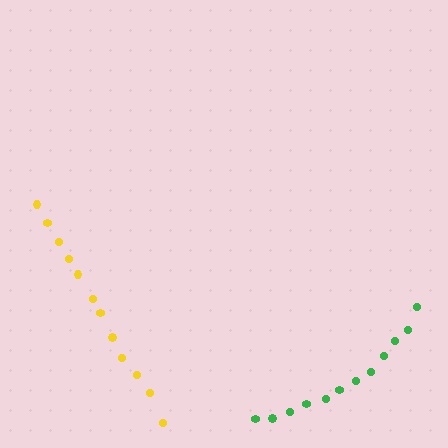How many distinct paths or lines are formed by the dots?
There are 2 distinct paths.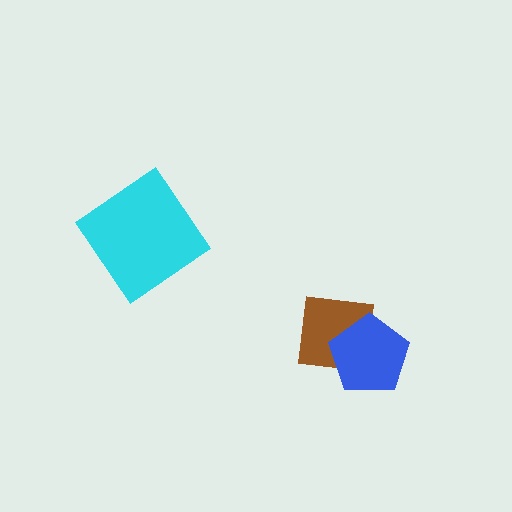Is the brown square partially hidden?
Yes, it is partially covered by another shape.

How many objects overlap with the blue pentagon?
1 object overlaps with the blue pentagon.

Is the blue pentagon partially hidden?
No, no other shape covers it.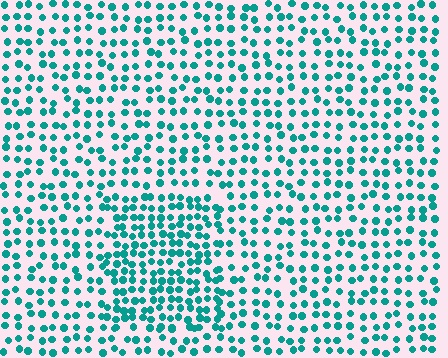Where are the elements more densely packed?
The elements are more densely packed inside the rectangle boundary.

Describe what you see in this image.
The image contains small teal elements arranged at two different densities. A rectangle-shaped region is visible where the elements are more densely packed than the surrounding area.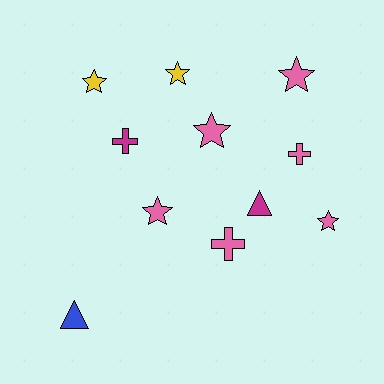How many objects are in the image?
There are 11 objects.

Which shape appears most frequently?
Star, with 6 objects.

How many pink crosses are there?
There are 2 pink crosses.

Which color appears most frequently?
Pink, with 6 objects.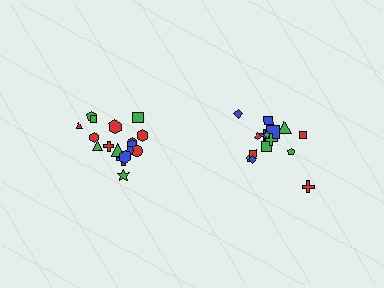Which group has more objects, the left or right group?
The left group.